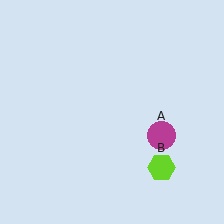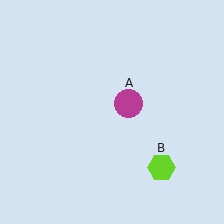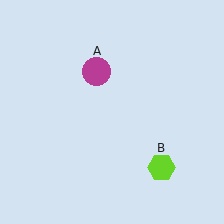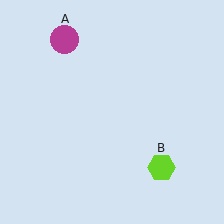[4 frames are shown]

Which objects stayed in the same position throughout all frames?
Lime hexagon (object B) remained stationary.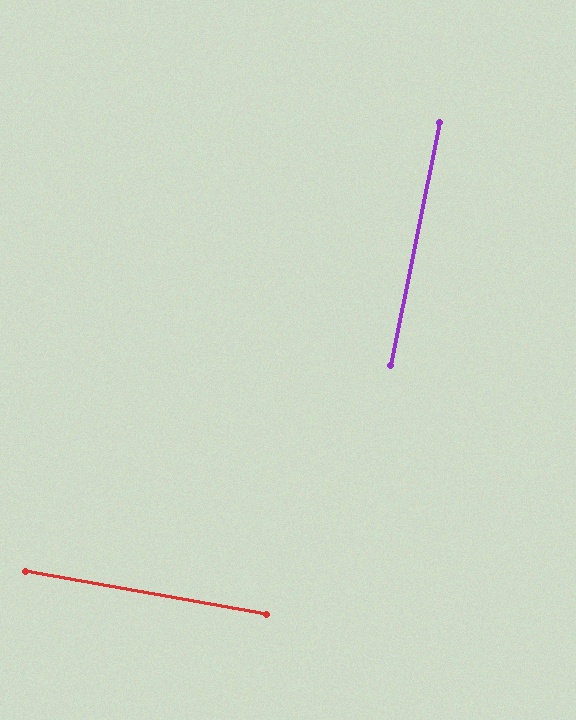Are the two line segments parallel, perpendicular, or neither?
Perpendicular — they meet at approximately 89°.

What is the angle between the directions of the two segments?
Approximately 89 degrees.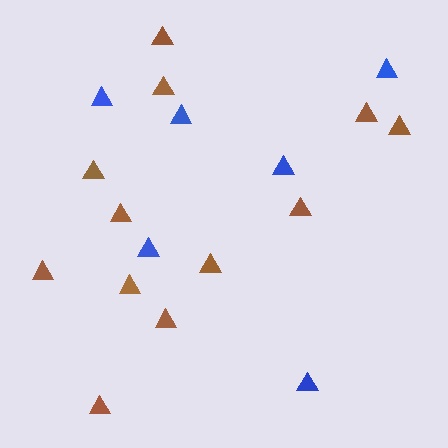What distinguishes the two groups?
There are 2 groups: one group of blue triangles (6) and one group of brown triangles (12).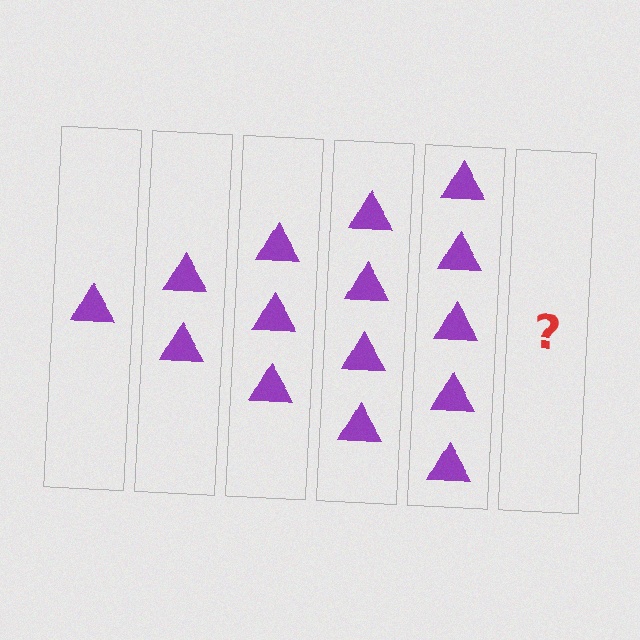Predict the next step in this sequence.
The next step is 6 triangles.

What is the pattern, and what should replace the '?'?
The pattern is that each step adds one more triangle. The '?' should be 6 triangles.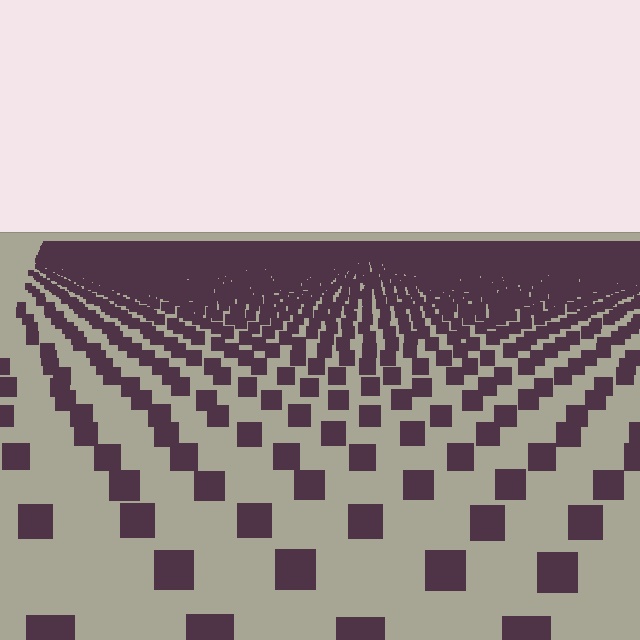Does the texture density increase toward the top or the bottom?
Density increases toward the top.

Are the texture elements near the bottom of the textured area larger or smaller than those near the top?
Larger. Near the bottom, elements are closer to the viewer and appear at a bigger on-screen size.